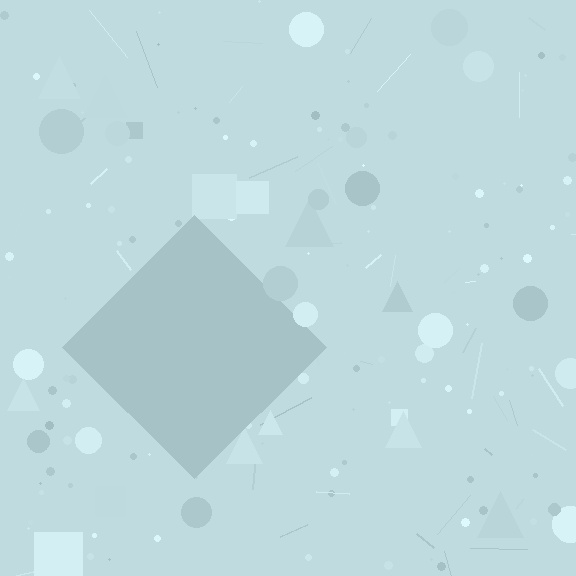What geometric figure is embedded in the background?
A diamond is embedded in the background.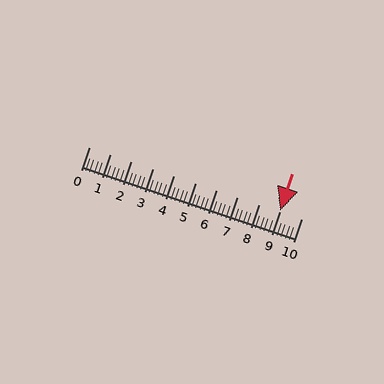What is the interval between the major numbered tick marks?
The major tick marks are spaced 1 units apart.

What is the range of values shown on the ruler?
The ruler shows values from 0 to 10.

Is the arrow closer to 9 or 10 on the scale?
The arrow is closer to 9.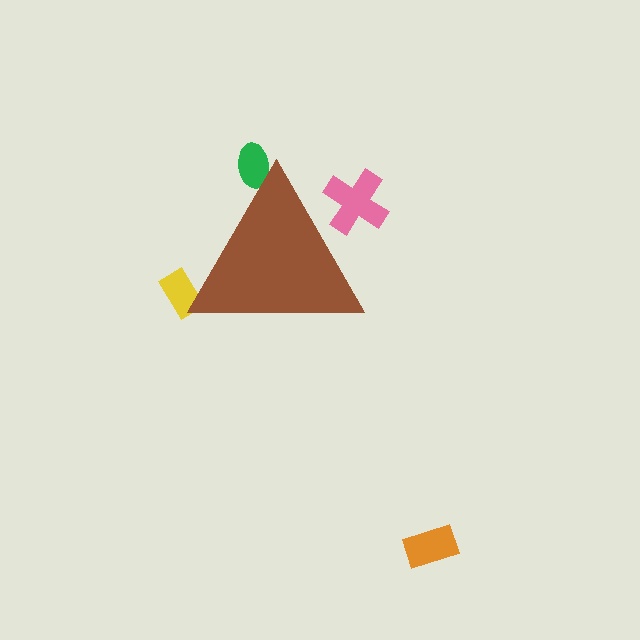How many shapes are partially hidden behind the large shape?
3 shapes are partially hidden.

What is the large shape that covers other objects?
A brown triangle.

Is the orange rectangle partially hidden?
No, the orange rectangle is fully visible.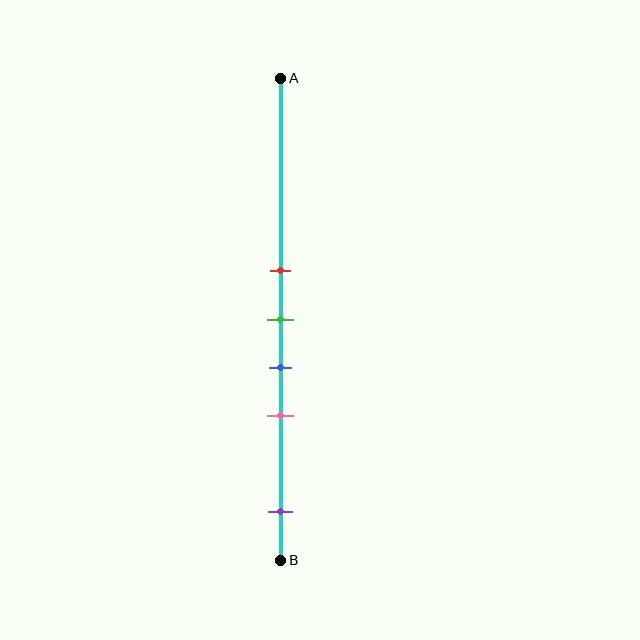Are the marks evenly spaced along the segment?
No, the marks are not evenly spaced.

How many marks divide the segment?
There are 5 marks dividing the segment.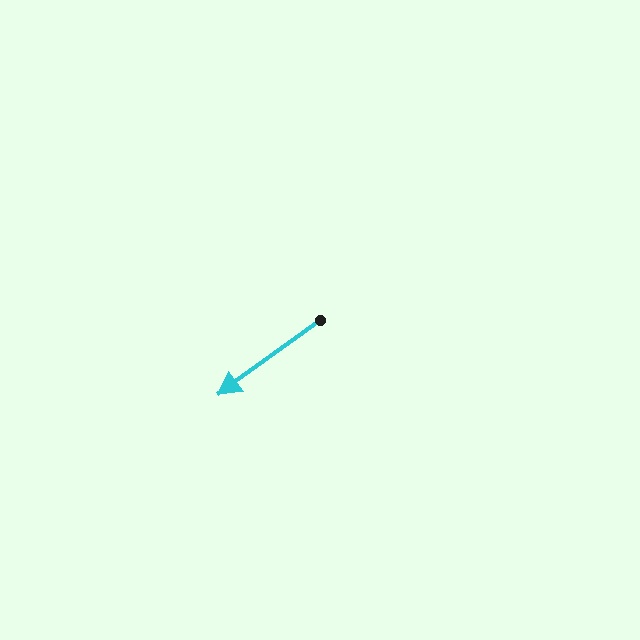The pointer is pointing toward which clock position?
Roughly 8 o'clock.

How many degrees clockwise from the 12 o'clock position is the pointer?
Approximately 234 degrees.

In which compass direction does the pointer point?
Southwest.